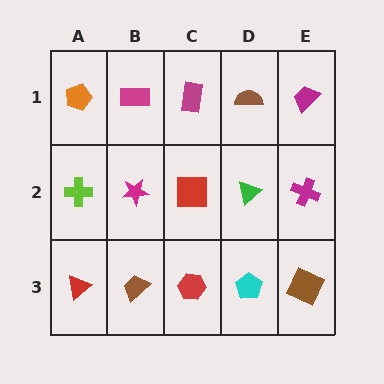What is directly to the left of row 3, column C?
A brown trapezoid.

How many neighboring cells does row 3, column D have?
3.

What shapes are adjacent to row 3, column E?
A magenta cross (row 2, column E), a cyan pentagon (row 3, column D).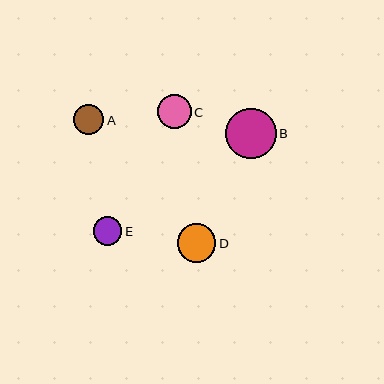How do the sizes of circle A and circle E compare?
Circle A and circle E are approximately the same size.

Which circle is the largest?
Circle B is the largest with a size of approximately 51 pixels.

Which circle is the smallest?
Circle E is the smallest with a size of approximately 28 pixels.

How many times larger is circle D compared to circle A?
Circle D is approximately 1.3 times the size of circle A.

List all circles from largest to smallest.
From largest to smallest: B, D, C, A, E.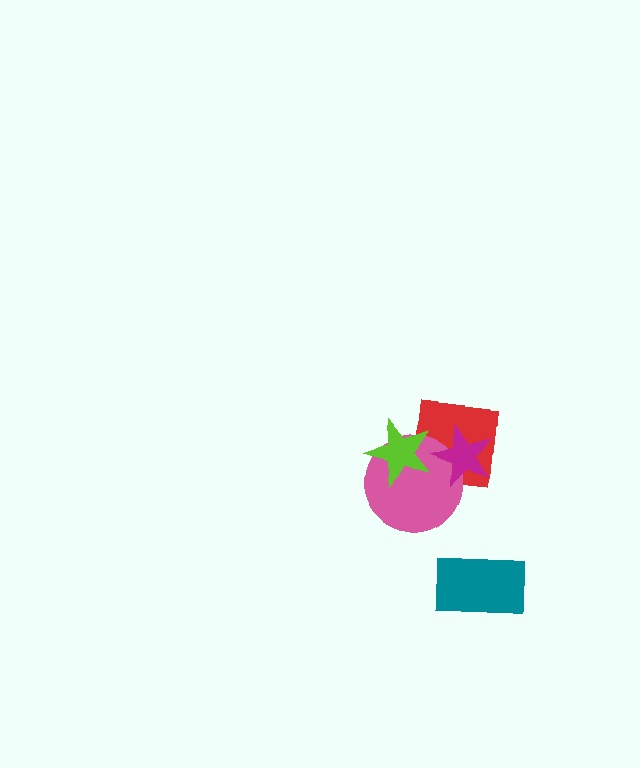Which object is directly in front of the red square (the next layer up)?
The pink circle is directly in front of the red square.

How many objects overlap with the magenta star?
2 objects overlap with the magenta star.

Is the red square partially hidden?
Yes, it is partially covered by another shape.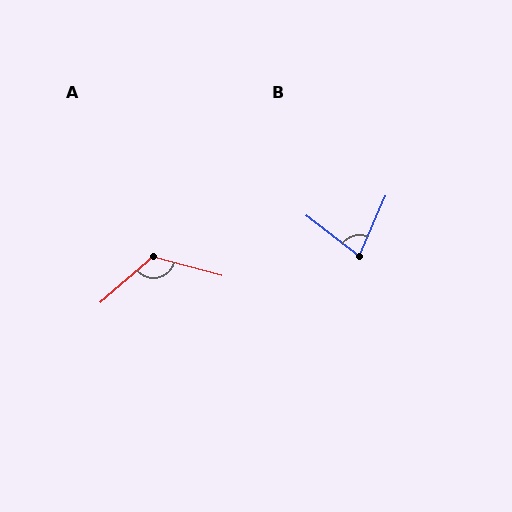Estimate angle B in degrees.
Approximately 76 degrees.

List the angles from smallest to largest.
B (76°), A (124°).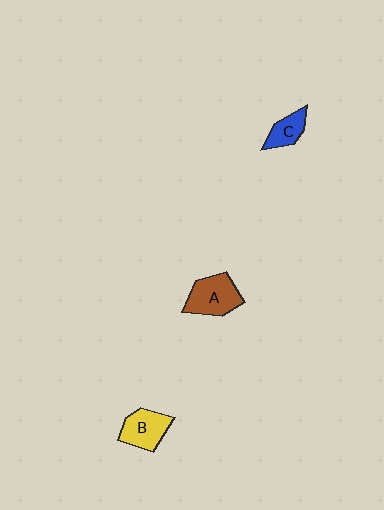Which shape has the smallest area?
Shape C (blue).